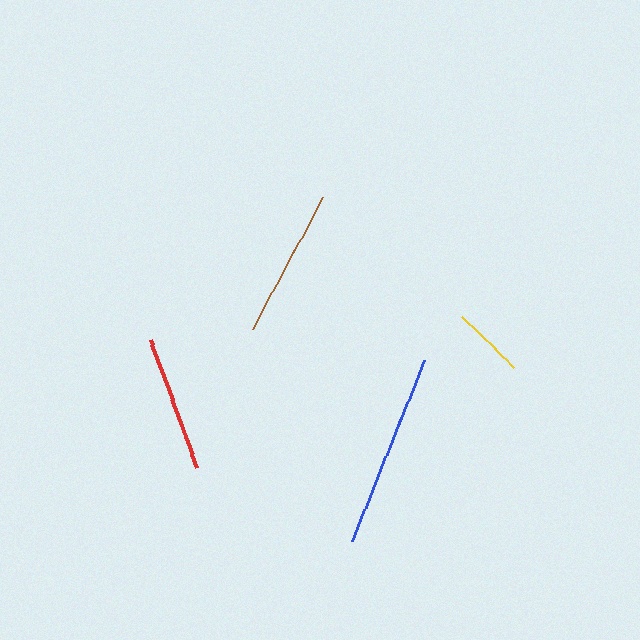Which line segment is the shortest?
The yellow line is the shortest at approximately 73 pixels.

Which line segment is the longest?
The blue line is the longest at approximately 194 pixels.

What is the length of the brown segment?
The brown segment is approximately 150 pixels long.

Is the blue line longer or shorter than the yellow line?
The blue line is longer than the yellow line.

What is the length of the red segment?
The red segment is approximately 137 pixels long.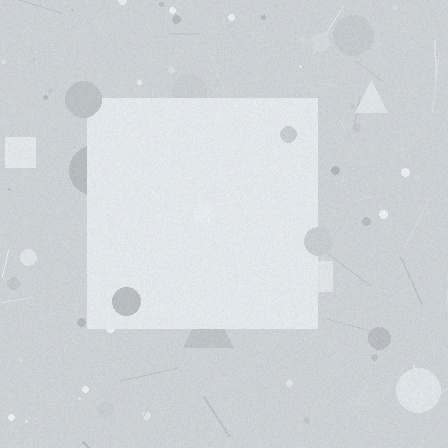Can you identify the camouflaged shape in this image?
The camouflaged shape is a square.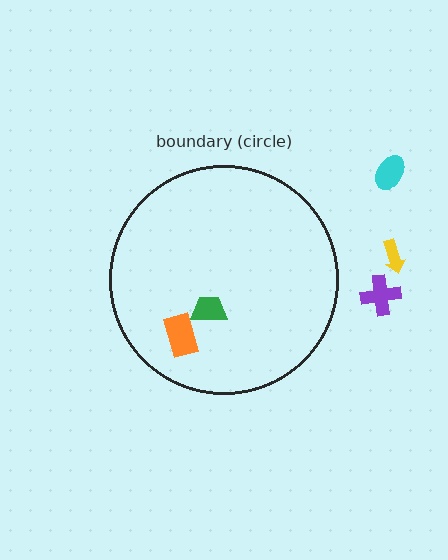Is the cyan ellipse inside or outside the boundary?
Outside.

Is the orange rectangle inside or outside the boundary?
Inside.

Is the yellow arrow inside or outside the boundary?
Outside.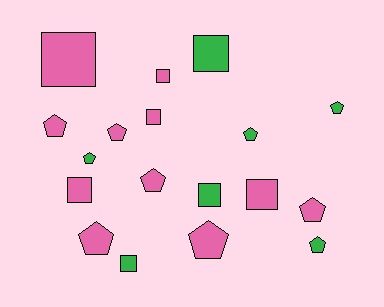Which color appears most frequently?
Pink, with 11 objects.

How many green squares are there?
There are 3 green squares.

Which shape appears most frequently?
Pentagon, with 10 objects.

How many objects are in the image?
There are 18 objects.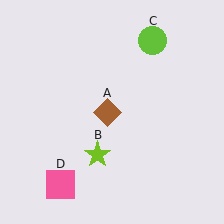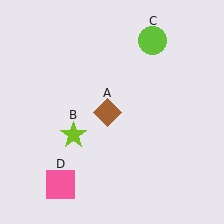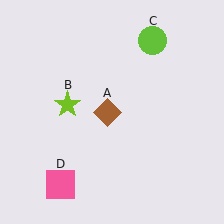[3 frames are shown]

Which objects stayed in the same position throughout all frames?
Brown diamond (object A) and lime circle (object C) and pink square (object D) remained stationary.